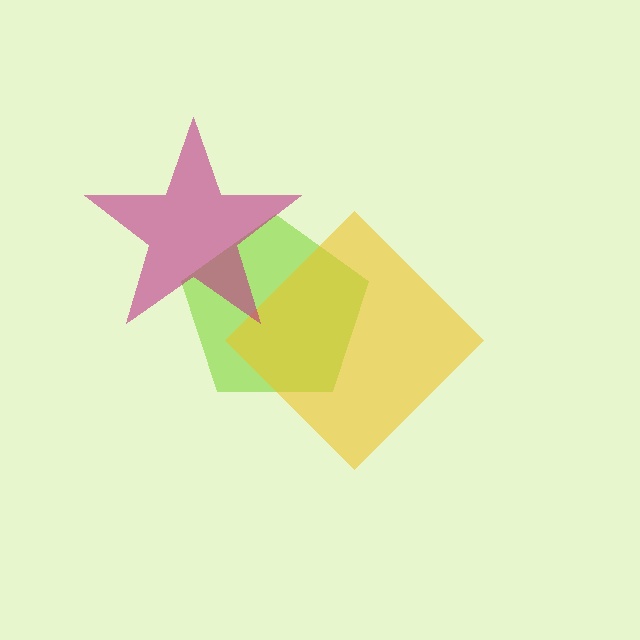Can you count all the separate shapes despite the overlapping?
Yes, there are 3 separate shapes.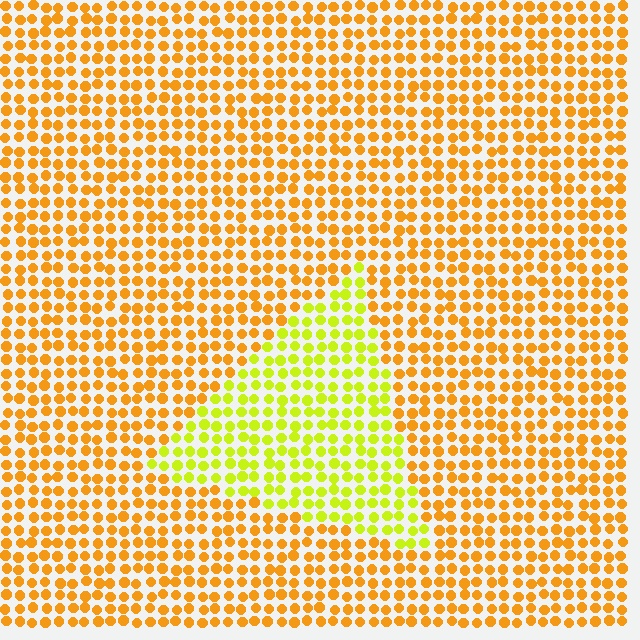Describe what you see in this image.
The image is filled with small orange elements in a uniform arrangement. A triangle-shaped region is visible where the elements are tinted to a slightly different hue, forming a subtle color boundary.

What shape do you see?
I see a triangle.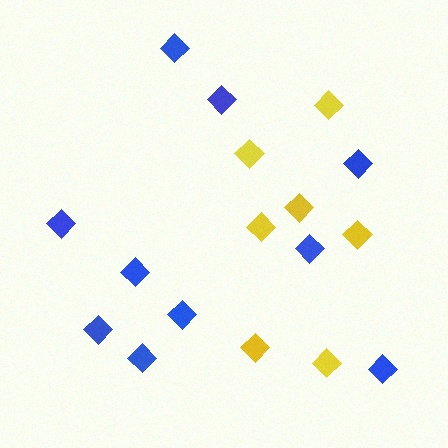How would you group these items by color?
There are 2 groups: one group of yellow diamonds (7) and one group of blue diamonds (10).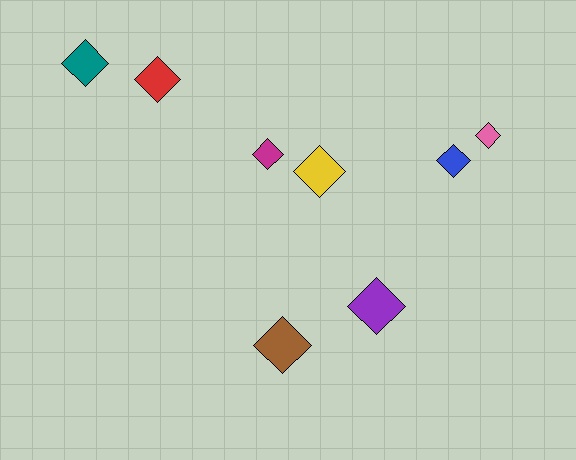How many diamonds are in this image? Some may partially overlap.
There are 8 diamonds.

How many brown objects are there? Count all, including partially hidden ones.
There is 1 brown object.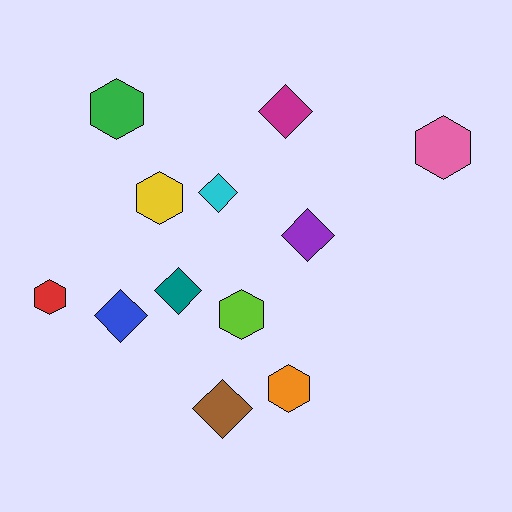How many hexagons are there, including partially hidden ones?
There are 6 hexagons.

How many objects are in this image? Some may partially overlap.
There are 12 objects.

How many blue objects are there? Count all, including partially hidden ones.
There is 1 blue object.